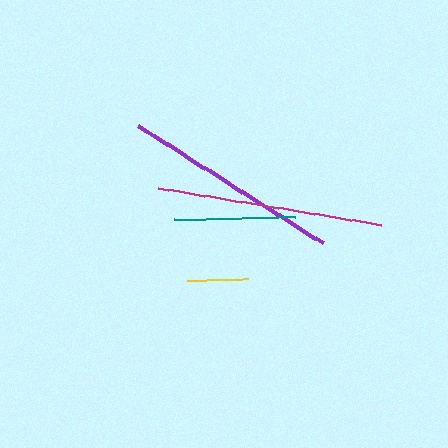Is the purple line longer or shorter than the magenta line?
The magenta line is longer than the purple line.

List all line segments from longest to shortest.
From longest to shortest: magenta, purple, teal, yellow.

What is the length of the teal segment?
The teal segment is approximately 121 pixels long.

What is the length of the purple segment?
The purple segment is approximately 219 pixels long.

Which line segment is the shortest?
The yellow line is the shortest at approximately 61 pixels.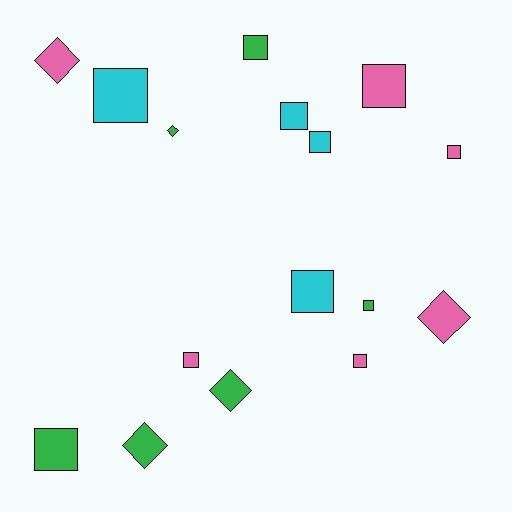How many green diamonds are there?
There are 3 green diamonds.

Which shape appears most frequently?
Square, with 11 objects.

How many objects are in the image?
There are 16 objects.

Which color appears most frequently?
Pink, with 6 objects.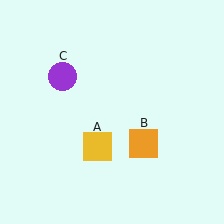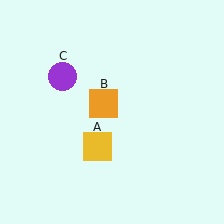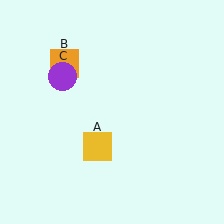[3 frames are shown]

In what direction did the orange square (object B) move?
The orange square (object B) moved up and to the left.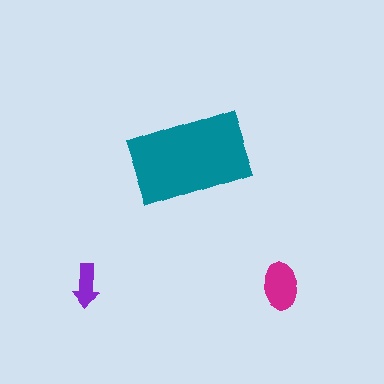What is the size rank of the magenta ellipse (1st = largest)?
2nd.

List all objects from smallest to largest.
The purple arrow, the magenta ellipse, the teal rectangle.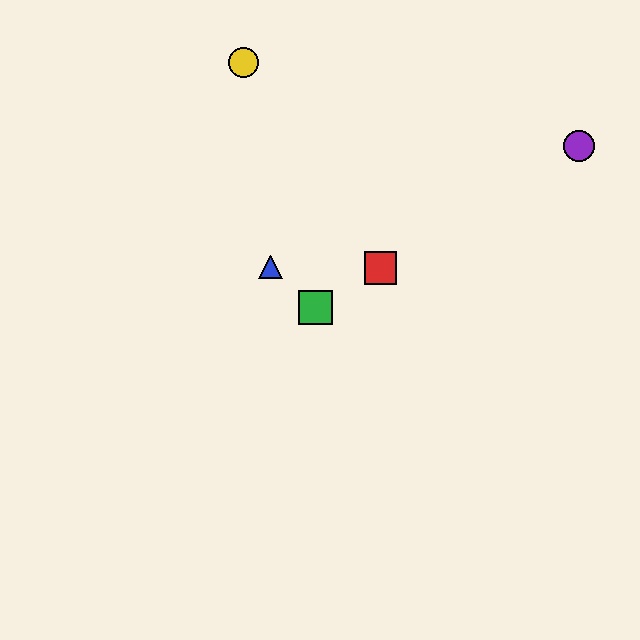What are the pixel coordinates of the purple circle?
The purple circle is at (579, 146).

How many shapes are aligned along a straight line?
3 shapes (the red square, the green square, the purple circle) are aligned along a straight line.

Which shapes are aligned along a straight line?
The red square, the green square, the purple circle are aligned along a straight line.